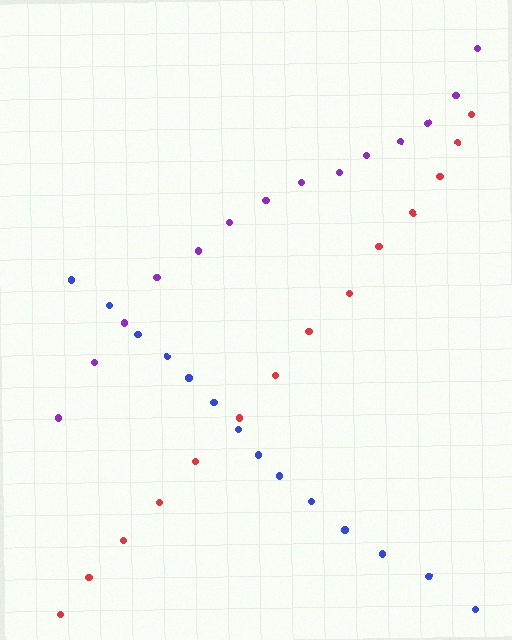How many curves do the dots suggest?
There are 3 distinct paths.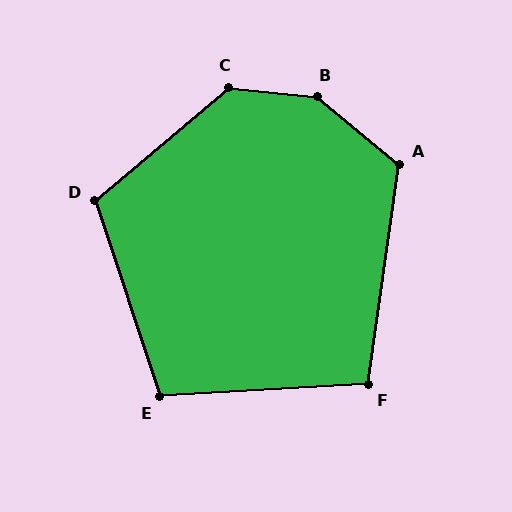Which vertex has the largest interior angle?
B, at approximately 147 degrees.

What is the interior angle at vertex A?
Approximately 121 degrees (obtuse).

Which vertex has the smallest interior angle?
F, at approximately 101 degrees.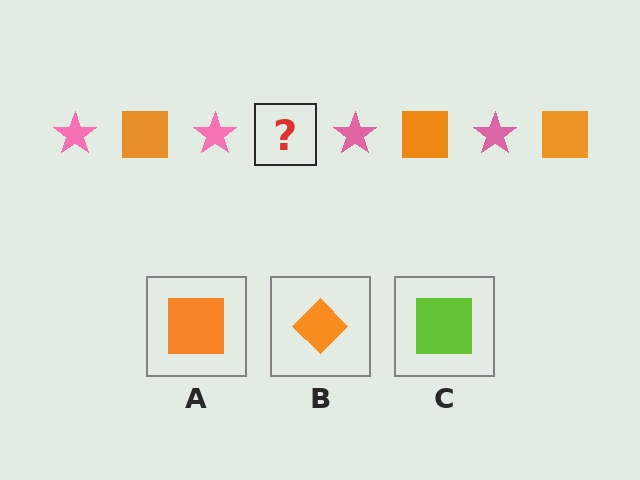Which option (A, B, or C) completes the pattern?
A.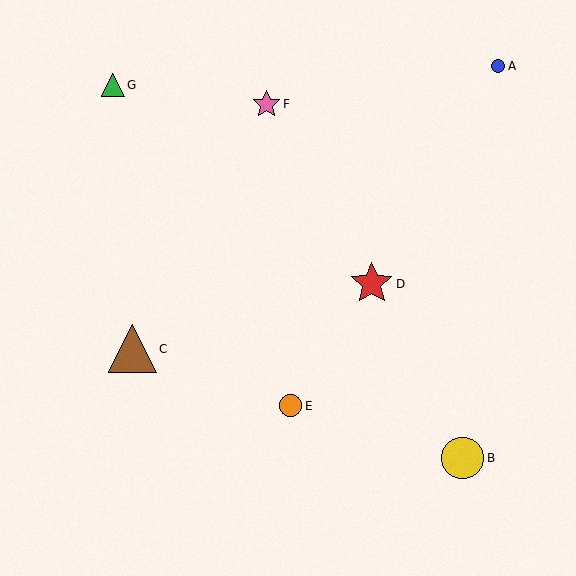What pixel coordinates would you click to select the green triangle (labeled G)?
Click at (113, 85) to select the green triangle G.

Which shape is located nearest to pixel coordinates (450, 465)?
The yellow circle (labeled B) at (463, 458) is nearest to that location.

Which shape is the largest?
The brown triangle (labeled C) is the largest.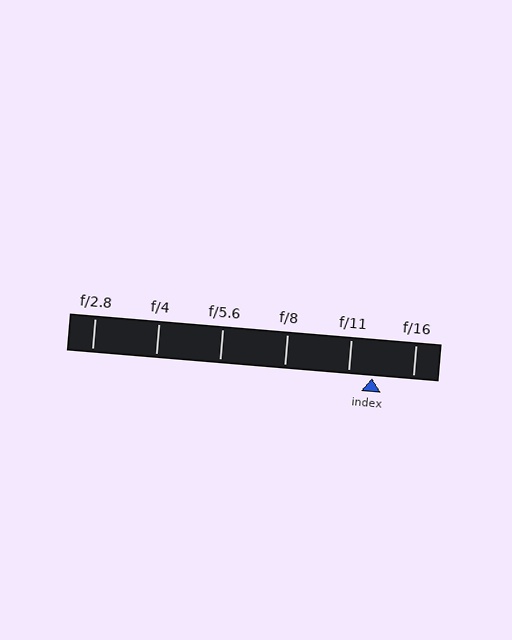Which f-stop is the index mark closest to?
The index mark is closest to f/11.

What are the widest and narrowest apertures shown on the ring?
The widest aperture shown is f/2.8 and the narrowest is f/16.